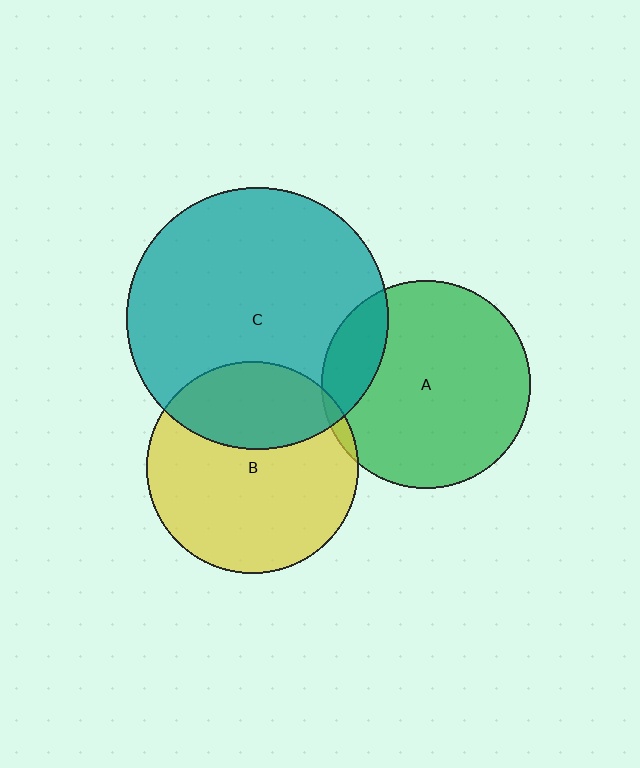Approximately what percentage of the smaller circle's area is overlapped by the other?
Approximately 30%.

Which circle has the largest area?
Circle C (teal).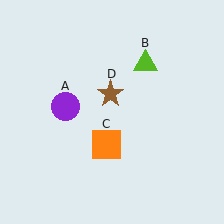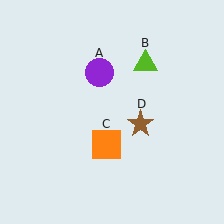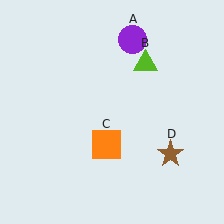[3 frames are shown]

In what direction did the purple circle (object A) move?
The purple circle (object A) moved up and to the right.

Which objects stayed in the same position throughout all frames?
Lime triangle (object B) and orange square (object C) remained stationary.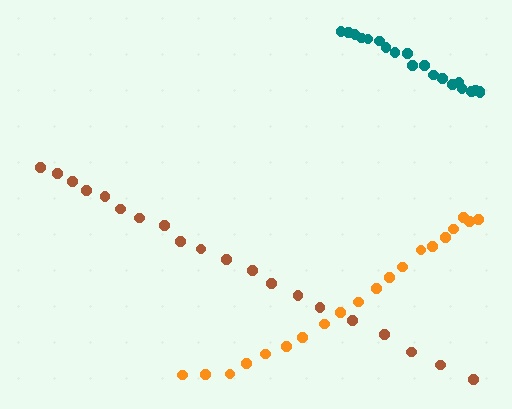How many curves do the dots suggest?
There are 3 distinct paths.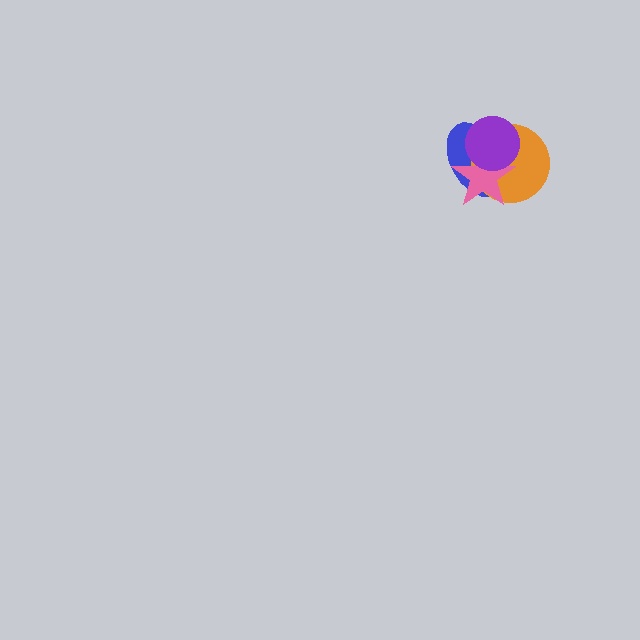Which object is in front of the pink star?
The purple circle is in front of the pink star.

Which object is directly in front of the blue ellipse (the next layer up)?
The orange circle is directly in front of the blue ellipse.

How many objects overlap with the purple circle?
3 objects overlap with the purple circle.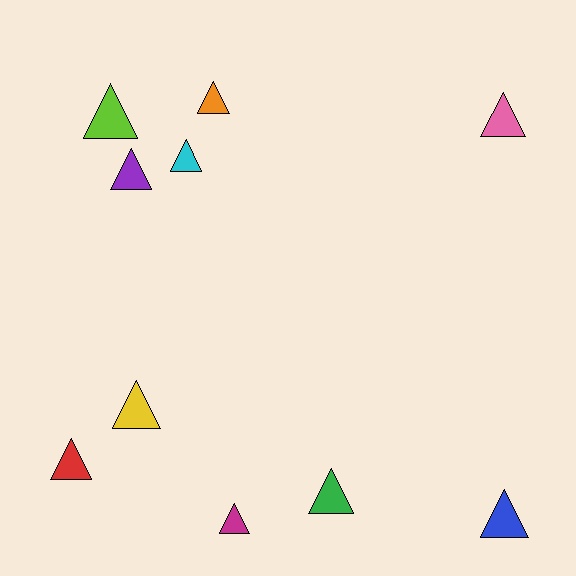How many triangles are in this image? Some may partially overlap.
There are 10 triangles.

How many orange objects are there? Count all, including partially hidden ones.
There is 1 orange object.